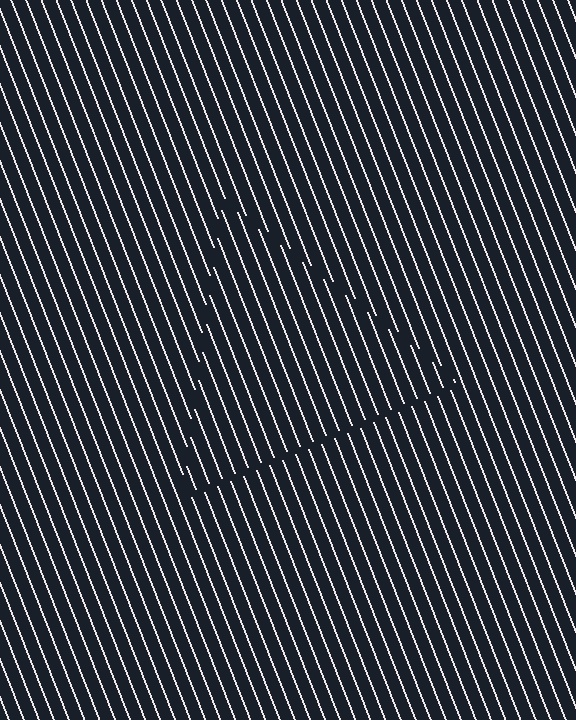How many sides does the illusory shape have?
3 sides — the line-ends trace a triangle.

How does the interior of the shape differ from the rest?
The interior of the shape contains the same grating, shifted by half a period — the contour is defined by the phase discontinuity where line-ends from the inner and outer gratings abut.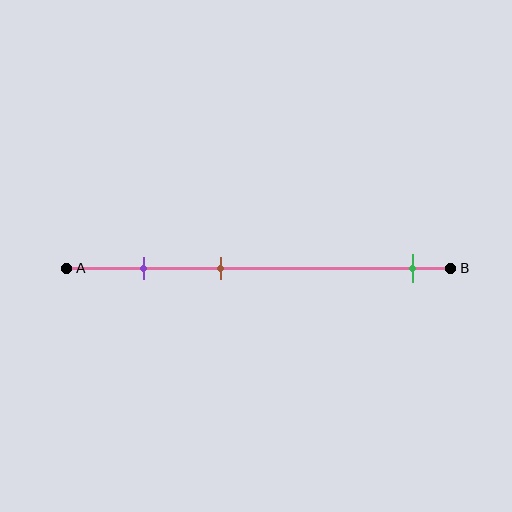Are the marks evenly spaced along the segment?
No, the marks are not evenly spaced.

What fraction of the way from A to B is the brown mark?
The brown mark is approximately 40% (0.4) of the way from A to B.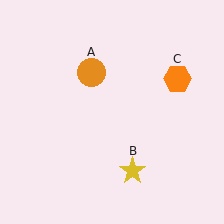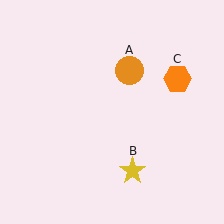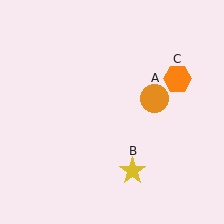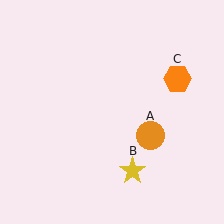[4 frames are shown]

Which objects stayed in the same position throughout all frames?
Yellow star (object B) and orange hexagon (object C) remained stationary.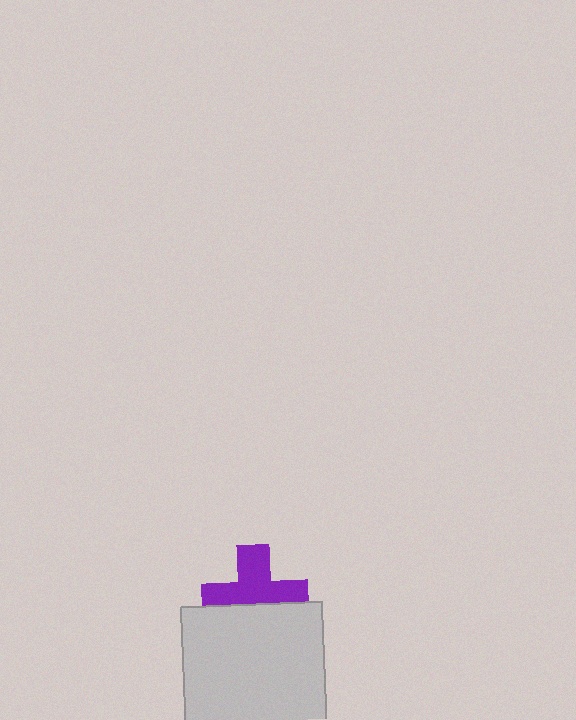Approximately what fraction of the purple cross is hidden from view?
Roughly 41% of the purple cross is hidden behind the light gray square.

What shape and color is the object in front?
The object in front is a light gray square.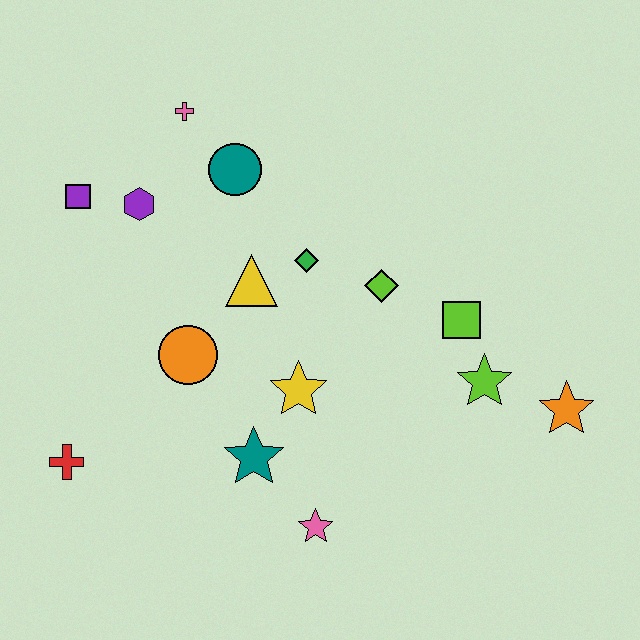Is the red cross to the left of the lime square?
Yes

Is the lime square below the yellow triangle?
Yes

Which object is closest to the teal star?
The yellow star is closest to the teal star.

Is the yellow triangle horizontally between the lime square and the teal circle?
Yes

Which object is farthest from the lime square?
The red cross is farthest from the lime square.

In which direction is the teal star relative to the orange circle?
The teal star is below the orange circle.